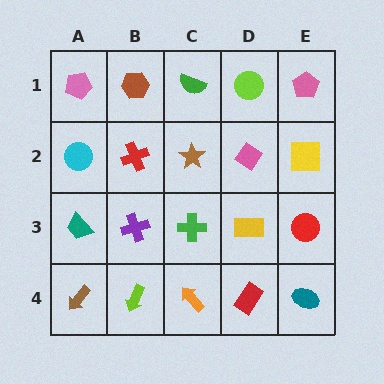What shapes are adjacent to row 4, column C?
A green cross (row 3, column C), a lime arrow (row 4, column B), a red rectangle (row 4, column D).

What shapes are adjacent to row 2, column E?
A pink pentagon (row 1, column E), a red circle (row 3, column E), a pink diamond (row 2, column D).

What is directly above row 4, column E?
A red circle.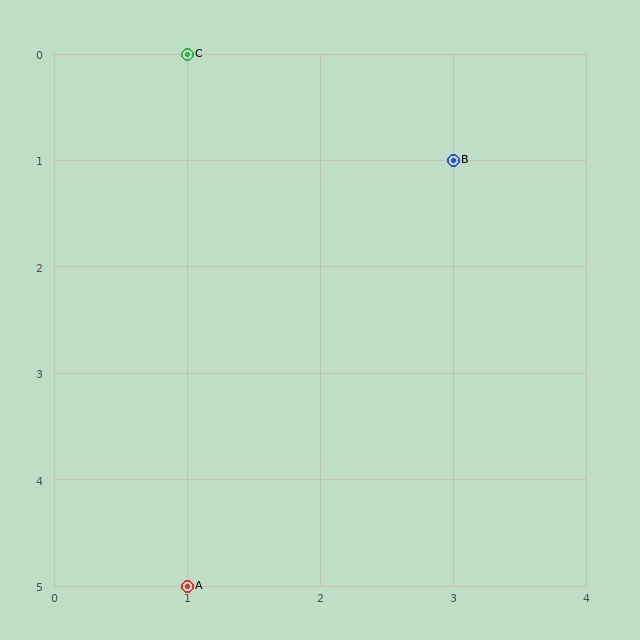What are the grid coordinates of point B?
Point B is at grid coordinates (3, 1).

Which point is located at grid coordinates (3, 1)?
Point B is at (3, 1).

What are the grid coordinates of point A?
Point A is at grid coordinates (1, 5).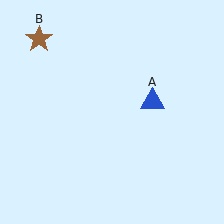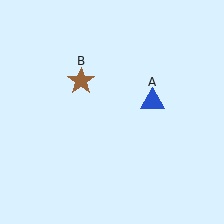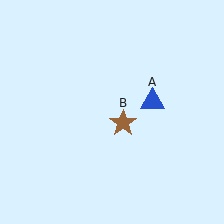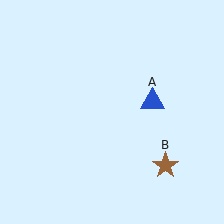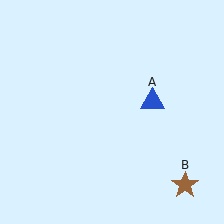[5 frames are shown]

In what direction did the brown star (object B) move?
The brown star (object B) moved down and to the right.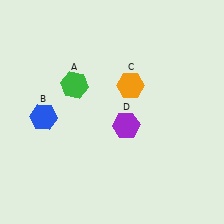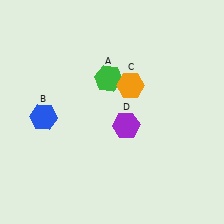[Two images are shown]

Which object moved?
The green hexagon (A) moved right.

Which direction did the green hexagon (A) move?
The green hexagon (A) moved right.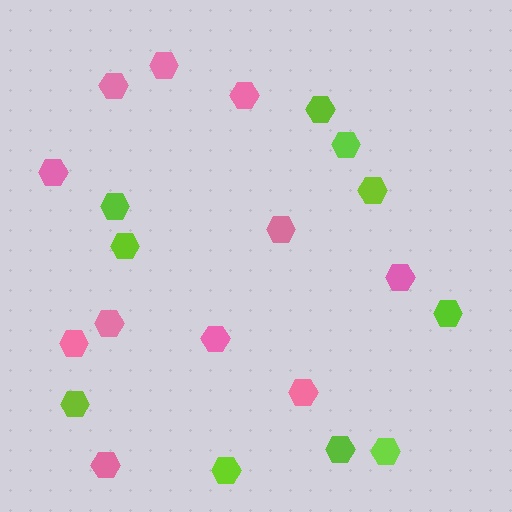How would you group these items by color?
There are 2 groups: one group of pink hexagons (11) and one group of lime hexagons (10).